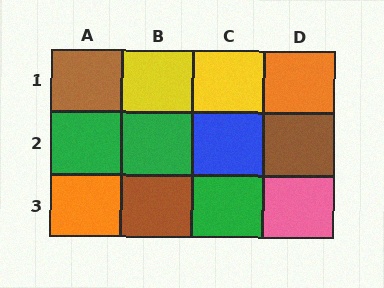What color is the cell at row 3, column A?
Orange.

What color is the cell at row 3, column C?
Green.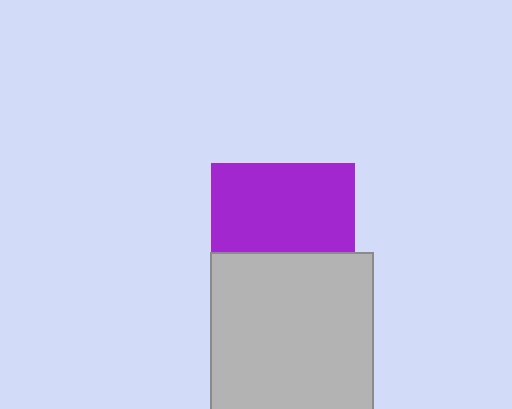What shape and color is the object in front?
The object in front is a light gray square.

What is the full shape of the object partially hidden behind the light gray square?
The partially hidden object is a purple square.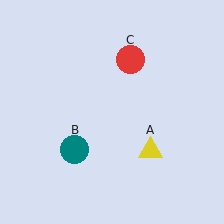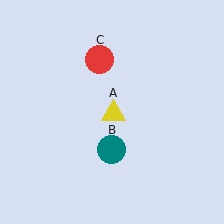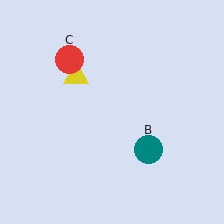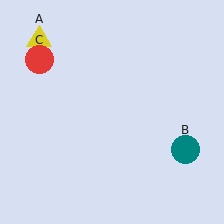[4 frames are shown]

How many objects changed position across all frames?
3 objects changed position: yellow triangle (object A), teal circle (object B), red circle (object C).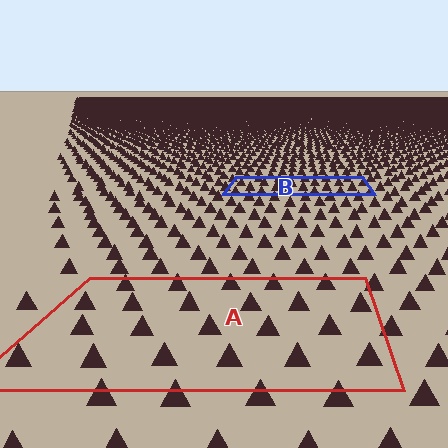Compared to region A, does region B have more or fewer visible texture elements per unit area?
Region B has more texture elements per unit area — they are packed more densely because it is farther away.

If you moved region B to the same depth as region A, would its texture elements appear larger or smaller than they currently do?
They would appear larger. At a closer depth, the same texture elements are projected at a bigger on-screen size.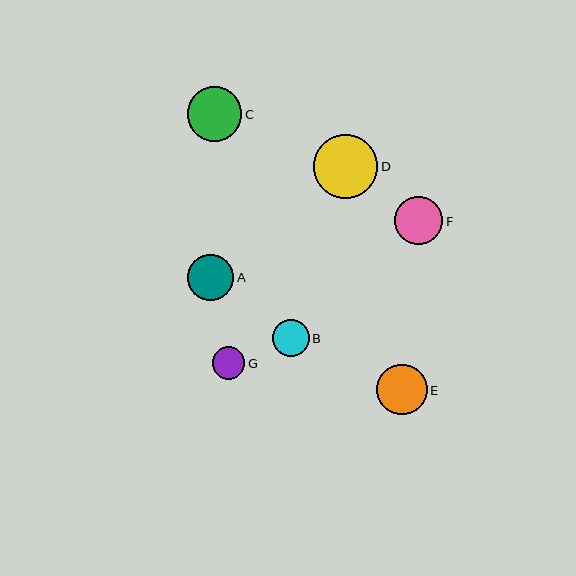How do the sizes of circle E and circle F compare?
Circle E and circle F are approximately the same size.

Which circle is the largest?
Circle D is the largest with a size of approximately 64 pixels.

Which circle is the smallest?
Circle G is the smallest with a size of approximately 33 pixels.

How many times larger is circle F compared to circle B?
Circle F is approximately 1.3 times the size of circle B.